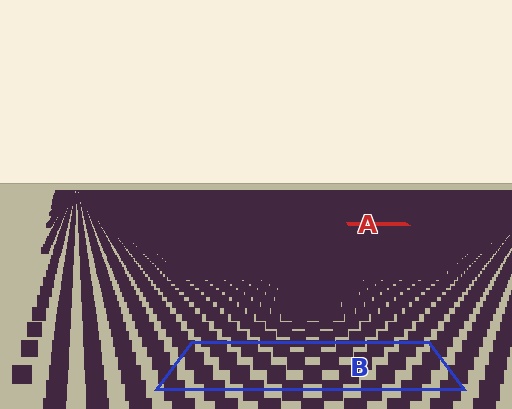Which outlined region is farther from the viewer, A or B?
Region A is farther from the viewer — the texture elements inside it appear smaller and more densely packed.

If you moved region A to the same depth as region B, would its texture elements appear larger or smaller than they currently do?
They would appear larger. At a closer depth, the same texture elements are projected at a bigger on-screen size.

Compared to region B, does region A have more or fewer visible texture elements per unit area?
Region A has more texture elements per unit area — they are packed more densely because it is farther away.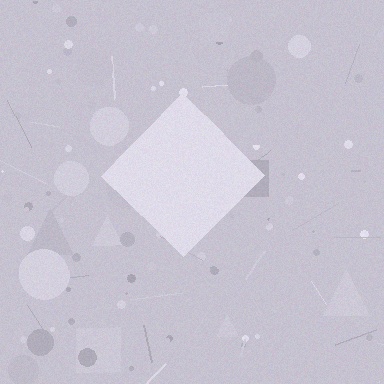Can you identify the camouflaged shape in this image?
The camouflaged shape is a diamond.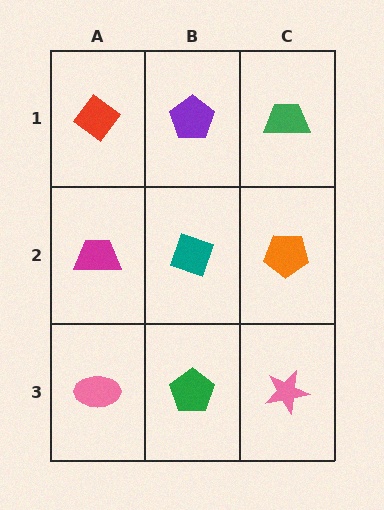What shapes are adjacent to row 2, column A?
A red diamond (row 1, column A), a pink ellipse (row 3, column A), a teal diamond (row 2, column B).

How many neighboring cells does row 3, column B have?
3.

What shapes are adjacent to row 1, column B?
A teal diamond (row 2, column B), a red diamond (row 1, column A), a green trapezoid (row 1, column C).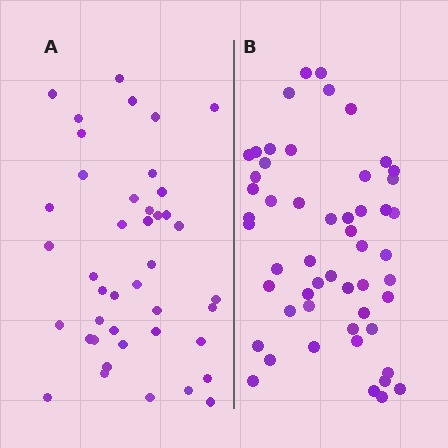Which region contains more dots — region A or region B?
Region B (the right region) has more dots.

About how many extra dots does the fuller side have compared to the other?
Region B has roughly 12 or so more dots than region A.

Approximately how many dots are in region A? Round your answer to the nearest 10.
About 40 dots. (The exact count is 42, which rounds to 40.)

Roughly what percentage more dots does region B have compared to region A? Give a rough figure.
About 25% more.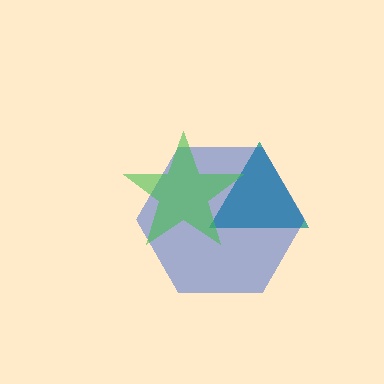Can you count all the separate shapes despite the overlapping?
Yes, there are 3 separate shapes.